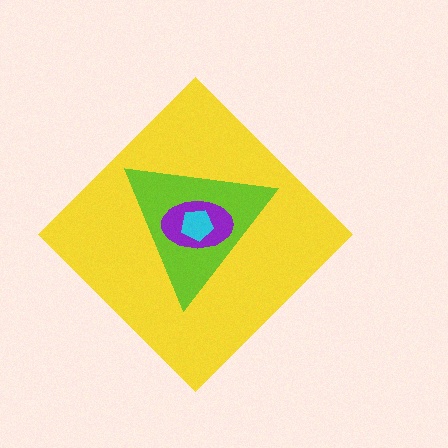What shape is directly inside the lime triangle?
The purple ellipse.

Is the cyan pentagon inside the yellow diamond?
Yes.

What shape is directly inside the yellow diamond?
The lime triangle.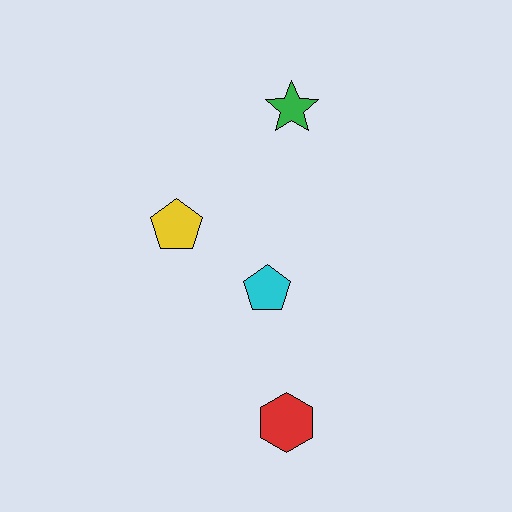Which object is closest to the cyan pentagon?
The yellow pentagon is closest to the cyan pentagon.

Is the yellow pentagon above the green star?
No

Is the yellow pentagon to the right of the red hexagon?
No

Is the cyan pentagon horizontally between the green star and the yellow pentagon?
Yes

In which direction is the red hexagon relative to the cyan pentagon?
The red hexagon is below the cyan pentagon.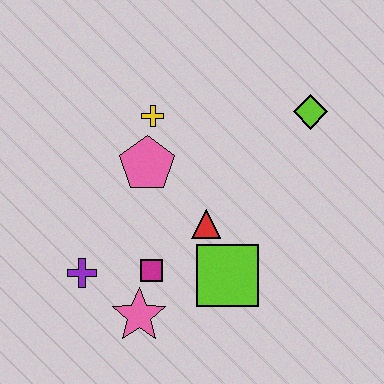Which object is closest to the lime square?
The red triangle is closest to the lime square.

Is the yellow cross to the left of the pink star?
No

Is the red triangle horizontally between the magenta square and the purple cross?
No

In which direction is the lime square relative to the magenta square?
The lime square is to the right of the magenta square.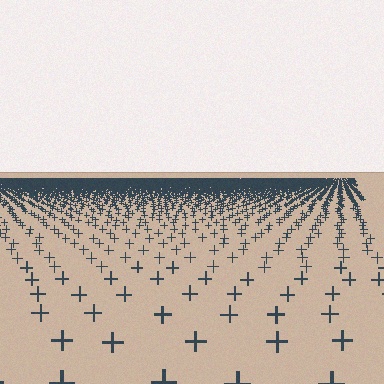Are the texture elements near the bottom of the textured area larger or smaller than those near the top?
Larger. Near the bottom, elements are closer to the viewer and appear at a bigger on-screen size.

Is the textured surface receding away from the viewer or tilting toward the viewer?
The surface is receding away from the viewer. Texture elements get smaller and denser toward the top.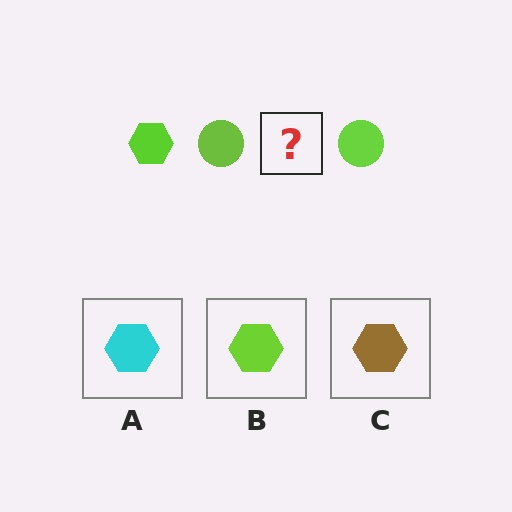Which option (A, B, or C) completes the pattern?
B.